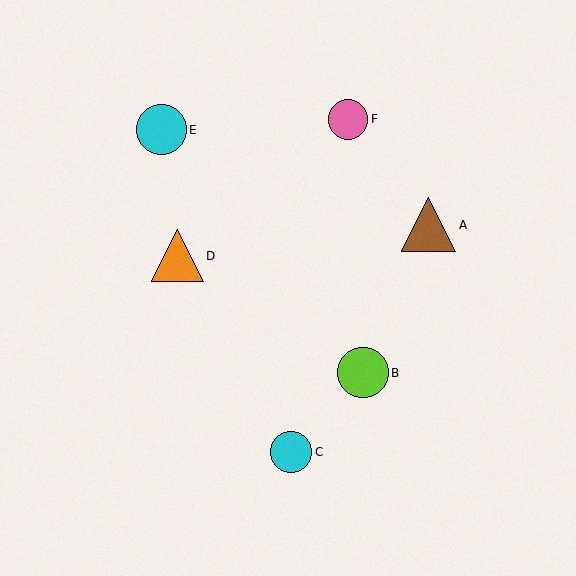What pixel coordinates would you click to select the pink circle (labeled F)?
Click at (348, 119) to select the pink circle F.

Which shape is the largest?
The brown triangle (labeled A) is the largest.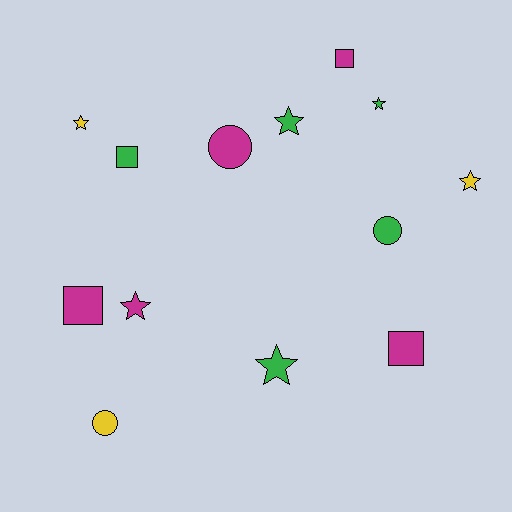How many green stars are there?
There are 3 green stars.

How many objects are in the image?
There are 13 objects.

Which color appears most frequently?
Green, with 5 objects.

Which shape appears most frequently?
Star, with 6 objects.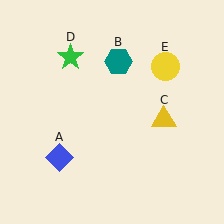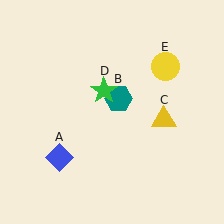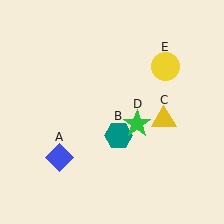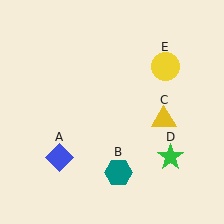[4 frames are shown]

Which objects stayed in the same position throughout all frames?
Blue diamond (object A) and yellow triangle (object C) and yellow circle (object E) remained stationary.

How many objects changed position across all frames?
2 objects changed position: teal hexagon (object B), green star (object D).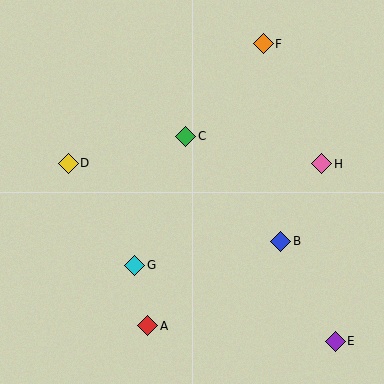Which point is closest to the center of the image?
Point C at (186, 136) is closest to the center.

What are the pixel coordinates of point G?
Point G is at (135, 265).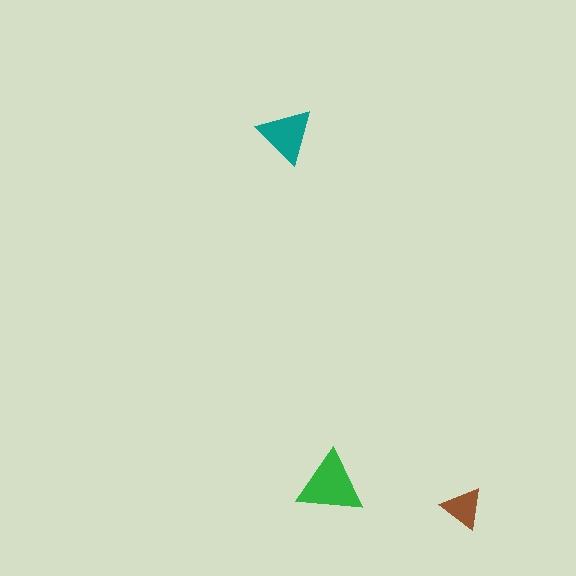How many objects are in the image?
There are 3 objects in the image.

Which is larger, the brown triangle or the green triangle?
The green one.